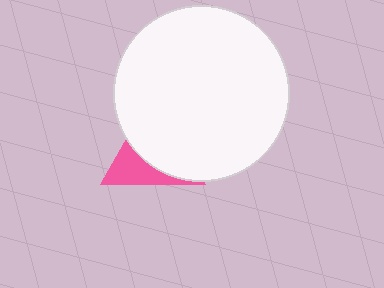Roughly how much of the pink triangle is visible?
A small part of it is visible (roughly 37%).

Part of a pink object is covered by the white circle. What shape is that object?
It is a triangle.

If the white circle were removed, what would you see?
You would see the complete pink triangle.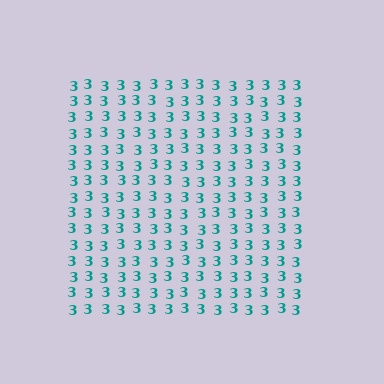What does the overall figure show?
The overall figure shows a square.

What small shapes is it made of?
It is made of small digit 3's.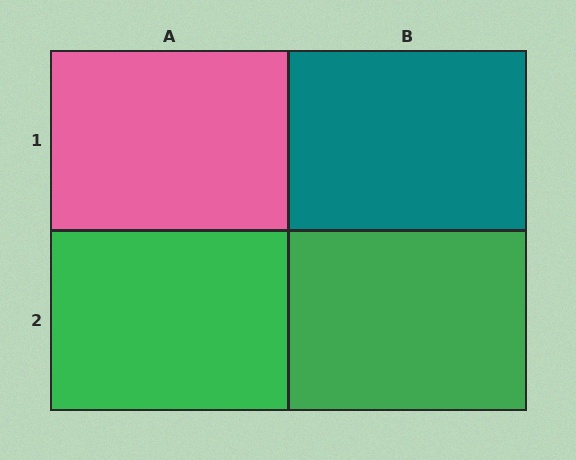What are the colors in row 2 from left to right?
Green, green.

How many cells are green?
2 cells are green.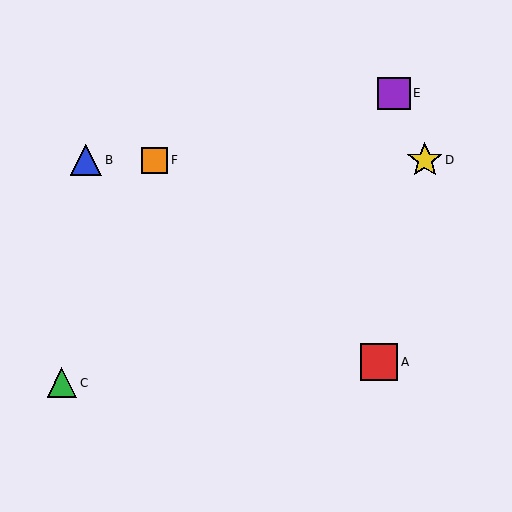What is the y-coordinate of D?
Object D is at y≈160.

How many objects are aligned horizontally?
3 objects (B, D, F) are aligned horizontally.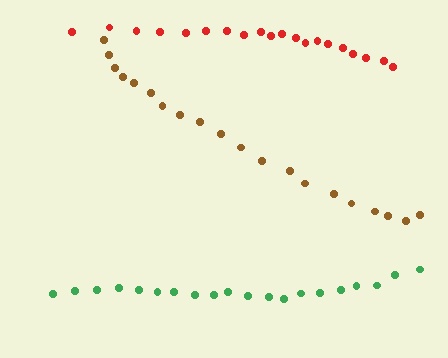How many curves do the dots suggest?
There are 3 distinct paths.